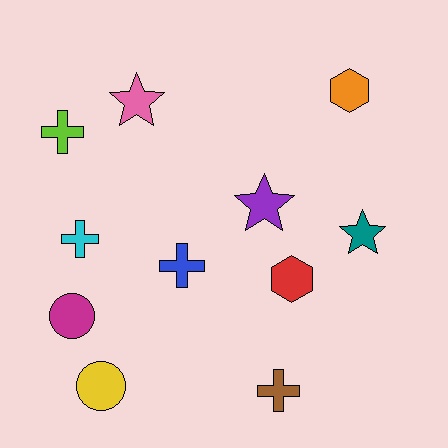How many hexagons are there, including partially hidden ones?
There are 2 hexagons.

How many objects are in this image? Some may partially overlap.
There are 11 objects.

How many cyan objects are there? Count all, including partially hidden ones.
There is 1 cyan object.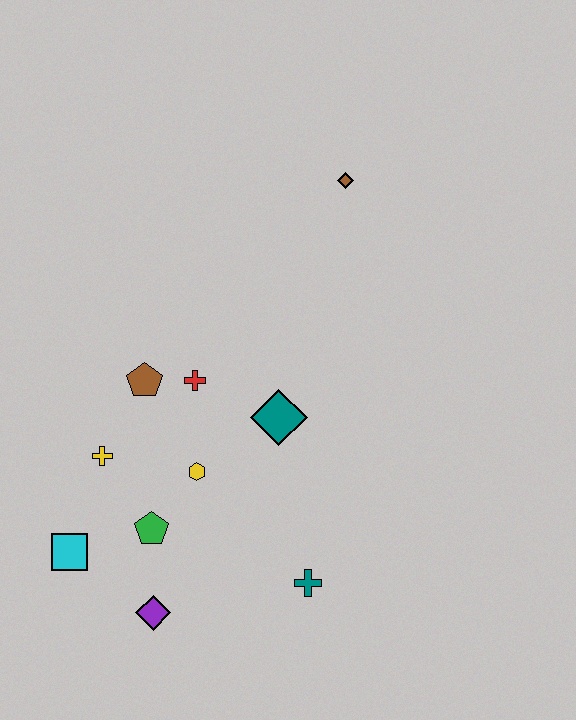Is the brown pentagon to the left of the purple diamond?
Yes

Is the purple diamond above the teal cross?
No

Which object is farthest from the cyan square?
The brown diamond is farthest from the cyan square.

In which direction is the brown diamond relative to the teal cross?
The brown diamond is above the teal cross.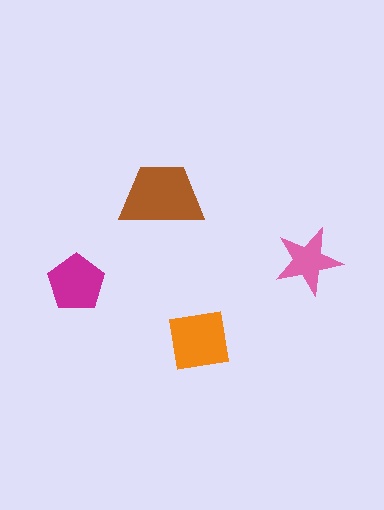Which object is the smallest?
The pink star.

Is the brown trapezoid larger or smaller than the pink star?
Larger.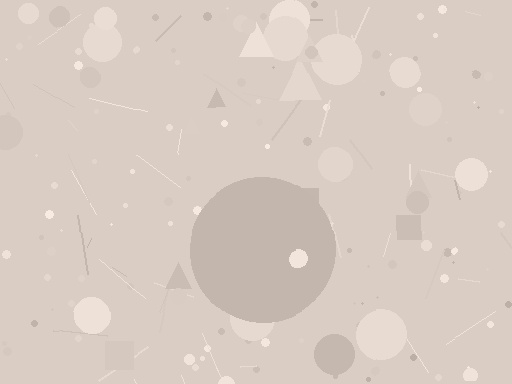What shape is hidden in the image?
A circle is hidden in the image.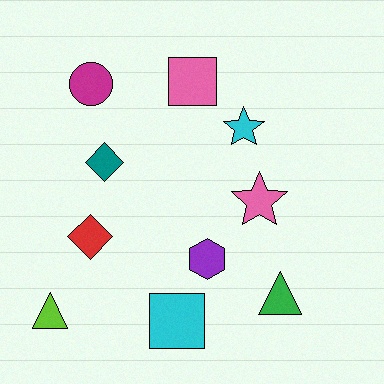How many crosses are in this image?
There are no crosses.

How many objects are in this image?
There are 10 objects.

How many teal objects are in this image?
There is 1 teal object.